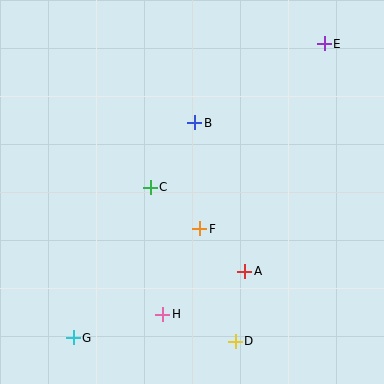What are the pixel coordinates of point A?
Point A is at (245, 271).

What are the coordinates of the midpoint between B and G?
The midpoint between B and G is at (134, 230).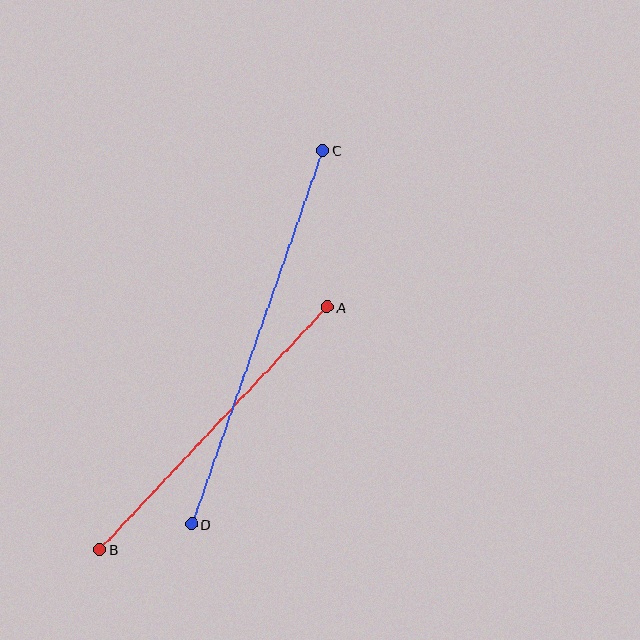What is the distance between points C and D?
The distance is approximately 396 pixels.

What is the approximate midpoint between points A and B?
The midpoint is at approximately (214, 428) pixels.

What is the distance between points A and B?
The distance is approximately 333 pixels.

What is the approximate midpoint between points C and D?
The midpoint is at approximately (257, 337) pixels.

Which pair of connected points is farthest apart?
Points C and D are farthest apart.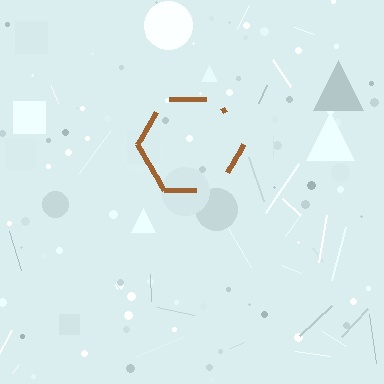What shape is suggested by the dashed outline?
The dashed outline suggests a hexagon.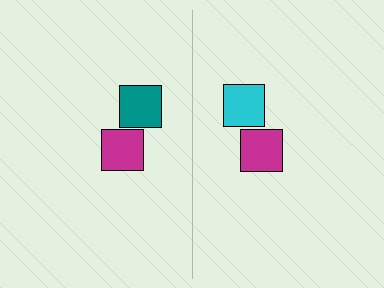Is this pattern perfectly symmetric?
No, the pattern is not perfectly symmetric. The cyan square on the right side breaks the symmetry — its mirror counterpart is teal.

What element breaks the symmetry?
The cyan square on the right side breaks the symmetry — its mirror counterpart is teal.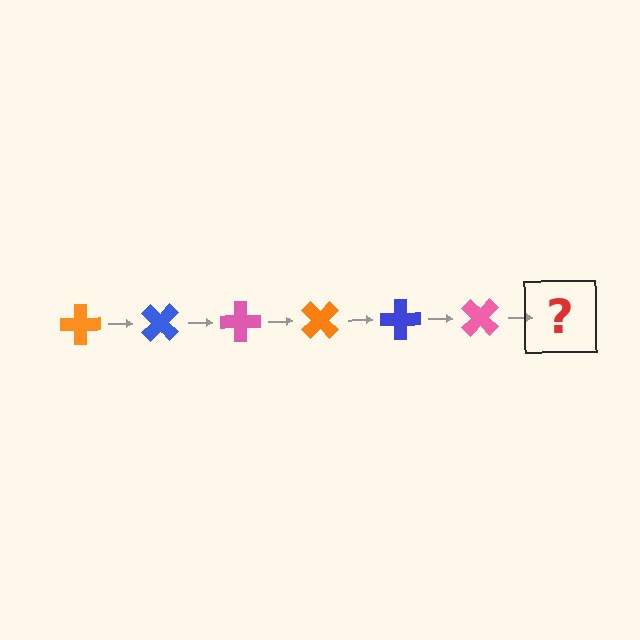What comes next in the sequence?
The next element should be an orange cross, rotated 270 degrees from the start.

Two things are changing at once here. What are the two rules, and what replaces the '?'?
The two rules are that it rotates 45 degrees each step and the color cycles through orange, blue, and pink. The '?' should be an orange cross, rotated 270 degrees from the start.